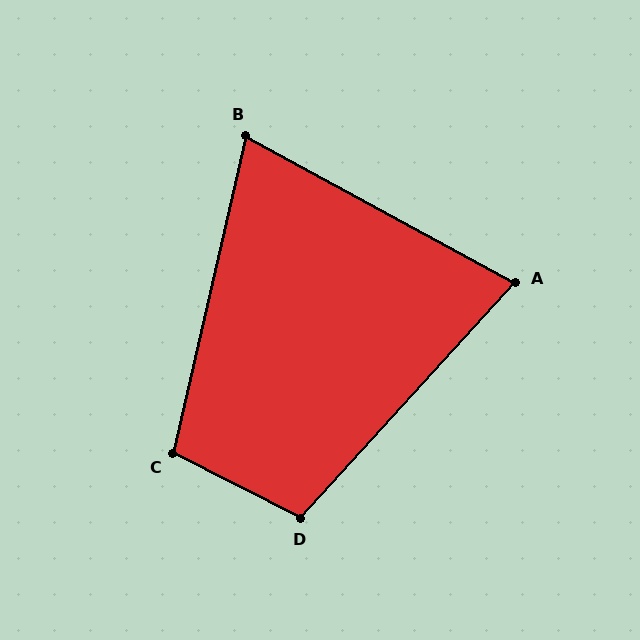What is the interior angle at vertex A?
Approximately 76 degrees (acute).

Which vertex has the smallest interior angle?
B, at approximately 74 degrees.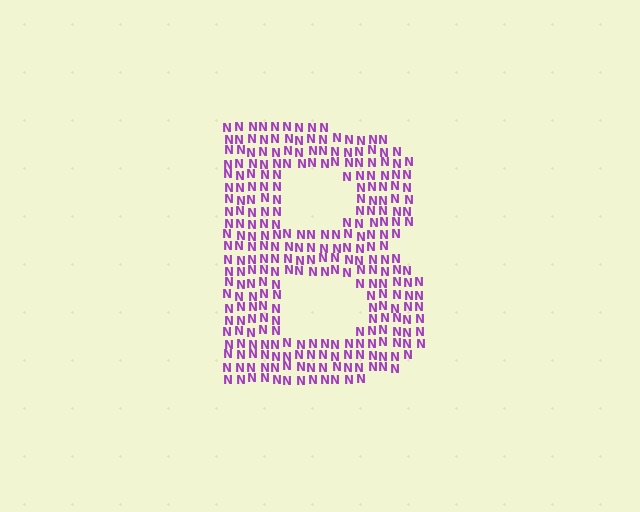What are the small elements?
The small elements are letter N's.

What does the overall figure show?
The overall figure shows the letter B.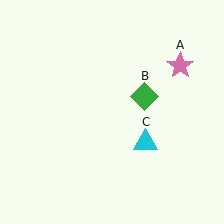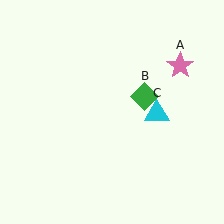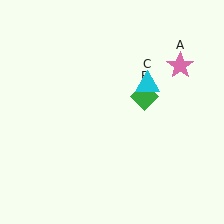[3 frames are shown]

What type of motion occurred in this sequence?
The cyan triangle (object C) rotated counterclockwise around the center of the scene.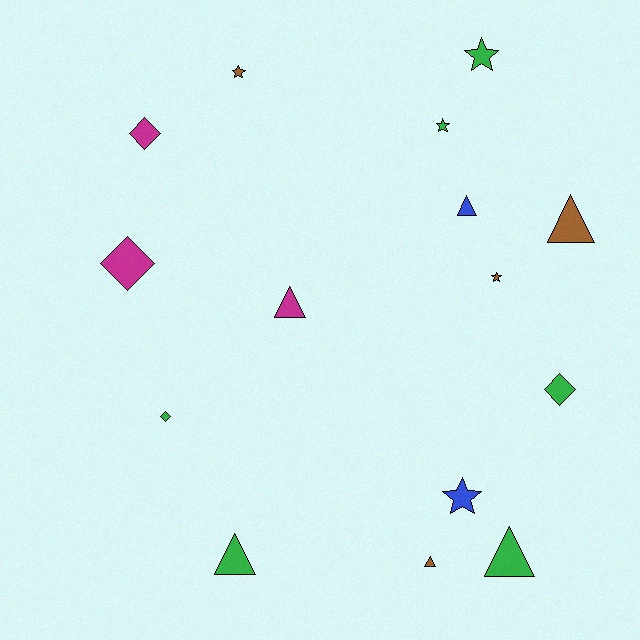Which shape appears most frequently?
Triangle, with 6 objects.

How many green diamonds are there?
There are 2 green diamonds.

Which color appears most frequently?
Green, with 6 objects.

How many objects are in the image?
There are 15 objects.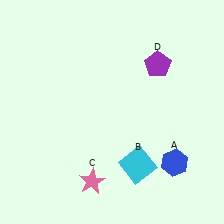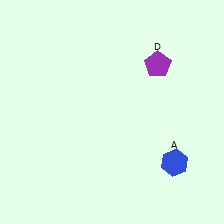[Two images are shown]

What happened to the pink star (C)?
The pink star (C) was removed in Image 2. It was in the bottom-left area of Image 1.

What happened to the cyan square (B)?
The cyan square (B) was removed in Image 2. It was in the bottom-right area of Image 1.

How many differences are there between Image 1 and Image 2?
There are 2 differences between the two images.